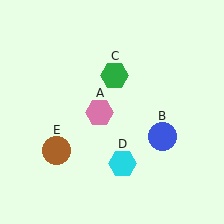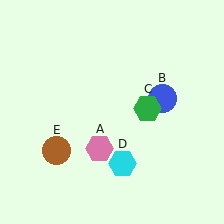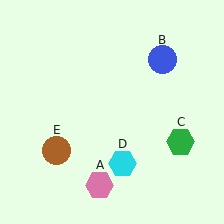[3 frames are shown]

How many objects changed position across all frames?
3 objects changed position: pink hexagon (object A), blue circle (object B), green hexagon (object C).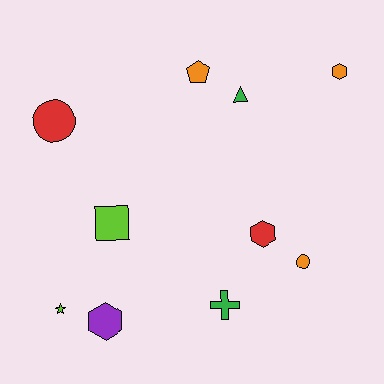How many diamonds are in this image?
There are no diamonds.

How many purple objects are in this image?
There is 1 purple object.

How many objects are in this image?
There are 10 objects.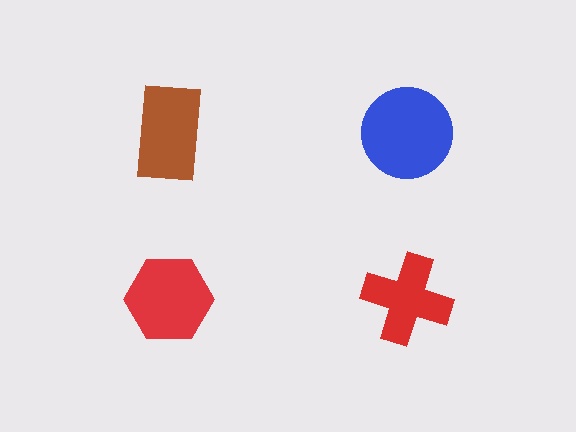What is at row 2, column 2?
A red cross.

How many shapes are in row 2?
2 shapes.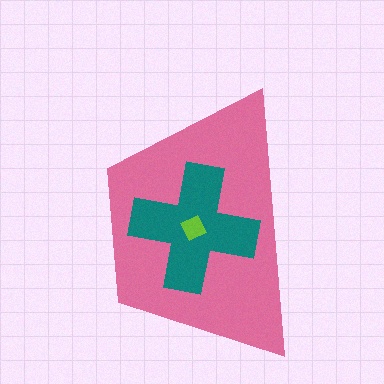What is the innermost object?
The lime diamond.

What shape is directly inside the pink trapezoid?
The teal cross.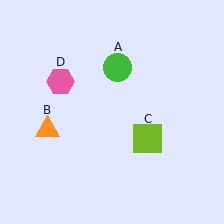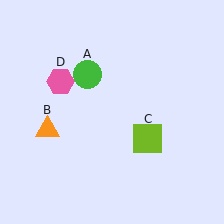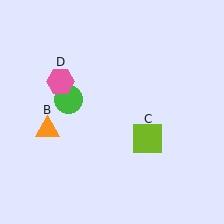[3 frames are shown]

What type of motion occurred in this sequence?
The green circle (object A) rotated counterclockwise around the center of the scene.